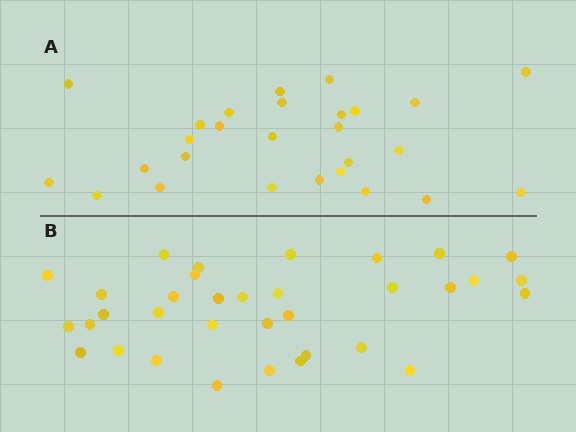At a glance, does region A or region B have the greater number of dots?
Region B (the bottom region) has more dots.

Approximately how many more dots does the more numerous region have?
Region B has roughly 8 or so more dots than region A.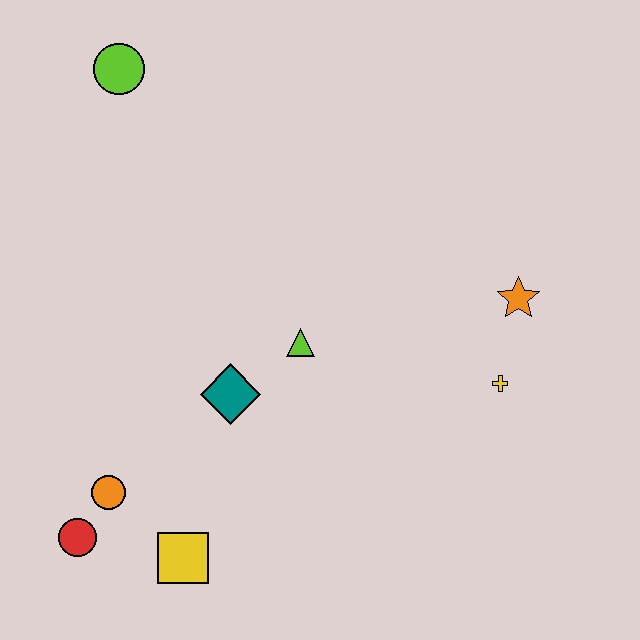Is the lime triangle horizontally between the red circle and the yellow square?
No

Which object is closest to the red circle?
The orange circle is closest to the red circle.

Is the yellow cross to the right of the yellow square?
Yes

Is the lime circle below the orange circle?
No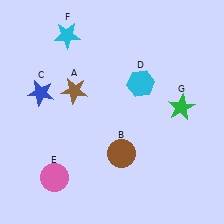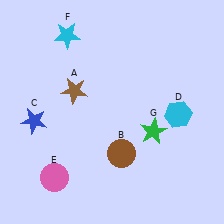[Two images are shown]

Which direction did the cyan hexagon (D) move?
The cyan hexagon (D) moved right.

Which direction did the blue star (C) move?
The blue star (C) moved down.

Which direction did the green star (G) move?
The green star (G) moved left.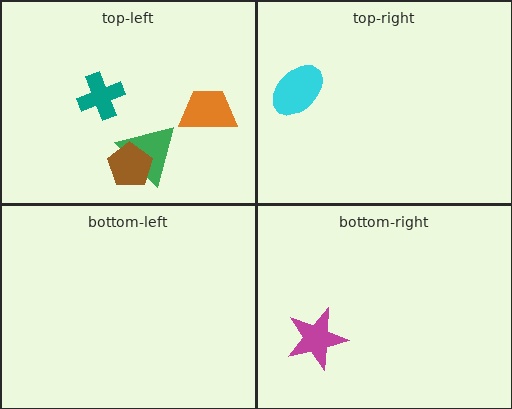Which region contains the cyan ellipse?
The top-right region.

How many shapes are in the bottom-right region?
1.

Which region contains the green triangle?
The top-left region.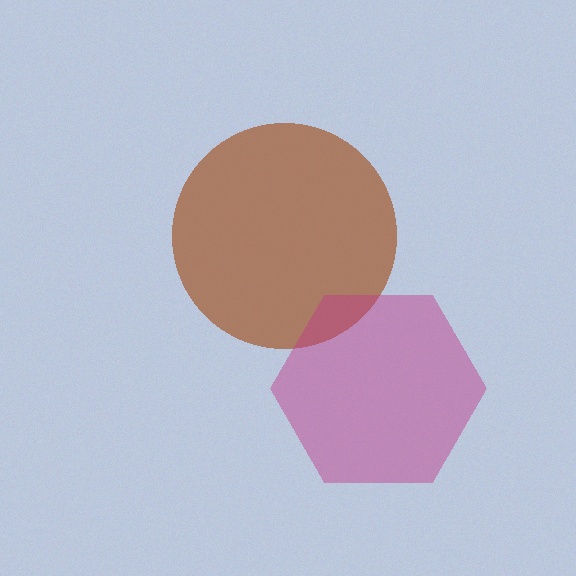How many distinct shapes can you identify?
There are 2 distinct shapes: a brown circle, a magenta hexagon.